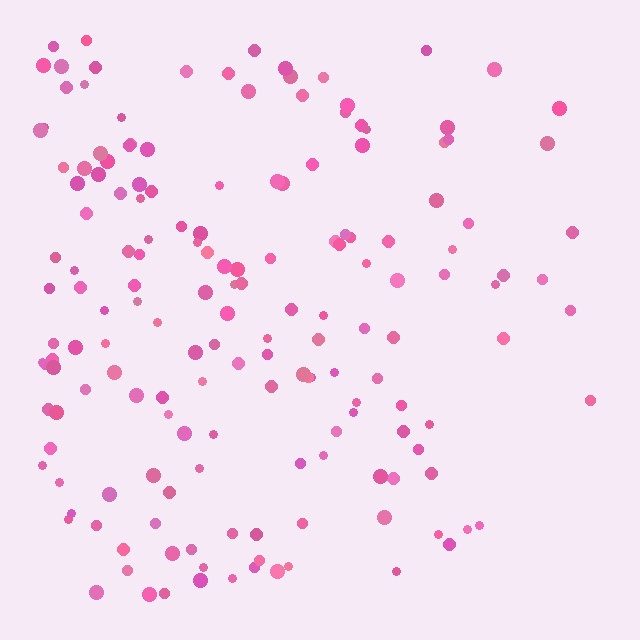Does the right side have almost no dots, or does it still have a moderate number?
Still a moderate number, just noticeably fewer than the left.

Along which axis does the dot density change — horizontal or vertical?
Horizontal.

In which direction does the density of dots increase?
From right to left, with the left side densest.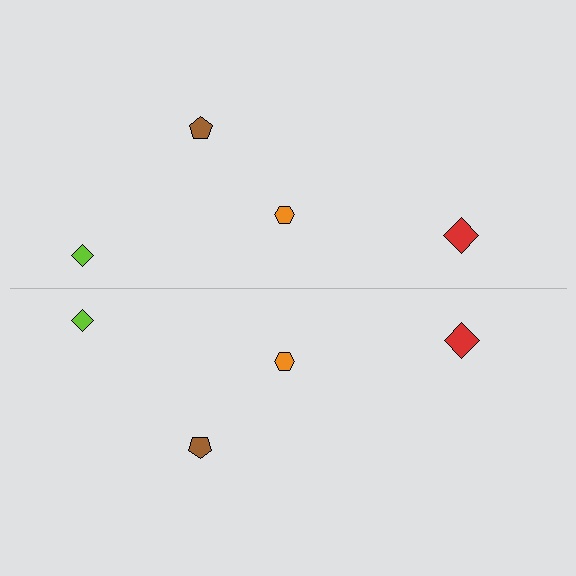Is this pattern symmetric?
Yes, this pattern has bilateral (reflection) symmetry.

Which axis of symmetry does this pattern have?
The pattern has a horizontal axis of symmetry running through the center of the image.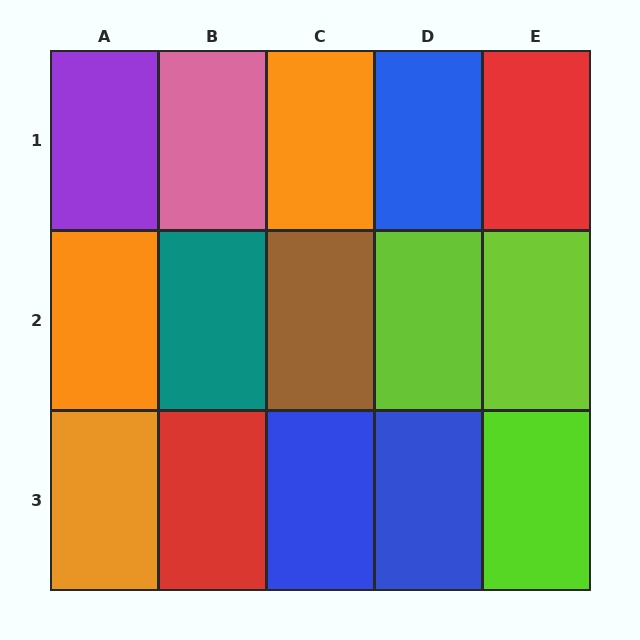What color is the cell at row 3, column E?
Lime.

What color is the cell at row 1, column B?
Pink.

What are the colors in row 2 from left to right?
Orange, teal, brown, lime, lime.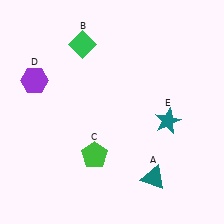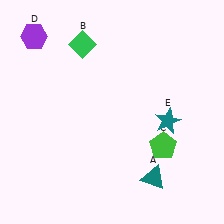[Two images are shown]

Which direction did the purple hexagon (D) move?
The purple hexagon (D) moved up.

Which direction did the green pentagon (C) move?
The green pentagon (C) moved right.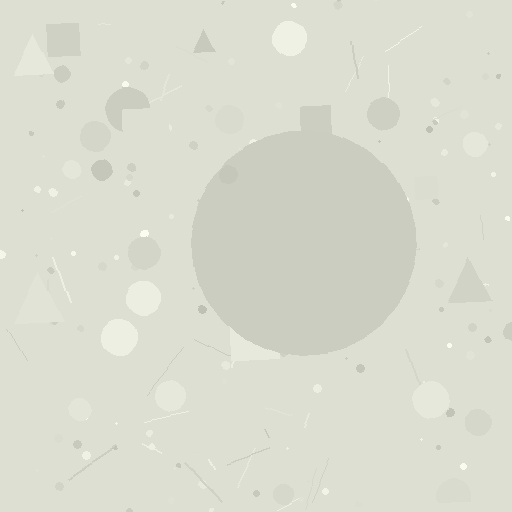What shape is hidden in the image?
A circle is hidden in the image.